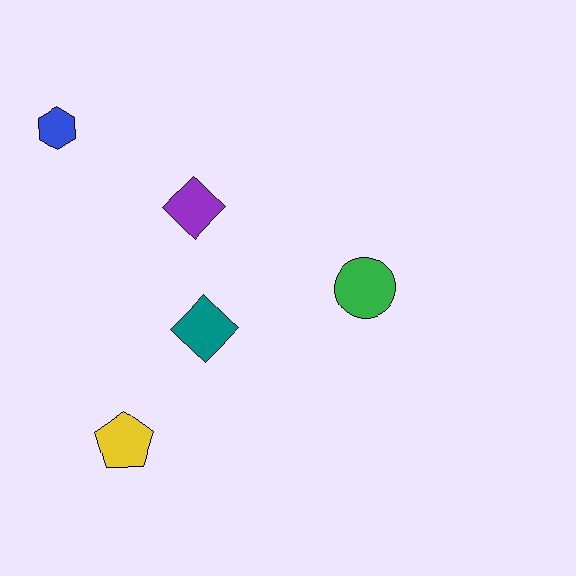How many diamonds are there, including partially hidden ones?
There are 2 diamonds.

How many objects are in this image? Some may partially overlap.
There are 5 objects.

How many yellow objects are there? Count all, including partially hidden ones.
There is 1 yellow object.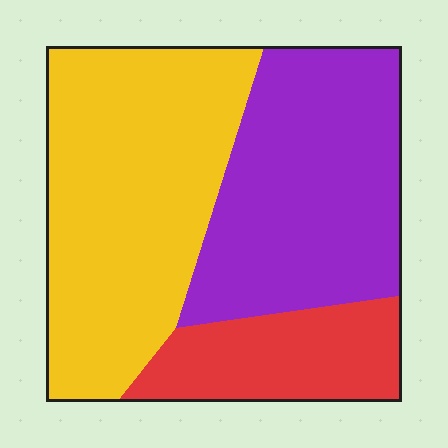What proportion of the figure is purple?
Purple covers 38% of the figure.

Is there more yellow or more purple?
Yellow.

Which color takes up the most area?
Yellow, at roughly 45%.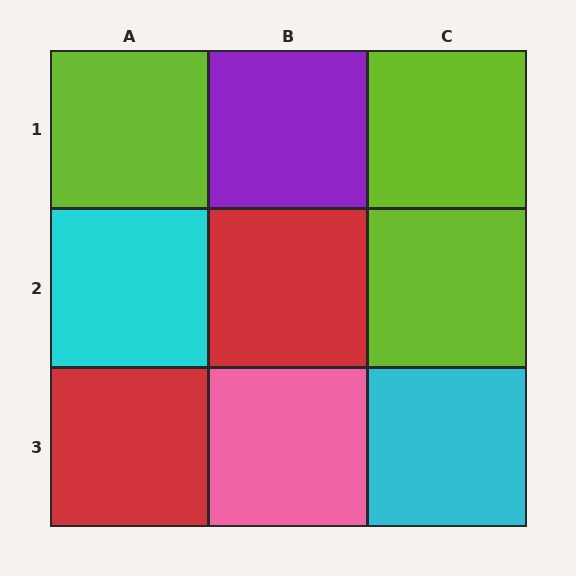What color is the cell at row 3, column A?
Red.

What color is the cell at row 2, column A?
Cyan.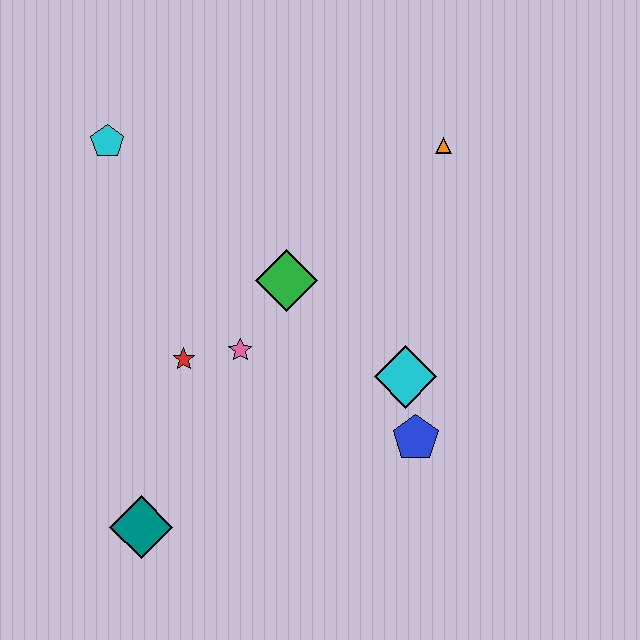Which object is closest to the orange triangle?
The green diamond is closest to the orange triangle.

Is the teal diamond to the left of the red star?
Yes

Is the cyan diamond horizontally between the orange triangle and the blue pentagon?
No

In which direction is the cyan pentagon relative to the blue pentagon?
The cyan pentagon is to the left of the blue pentagon.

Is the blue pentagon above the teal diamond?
Yes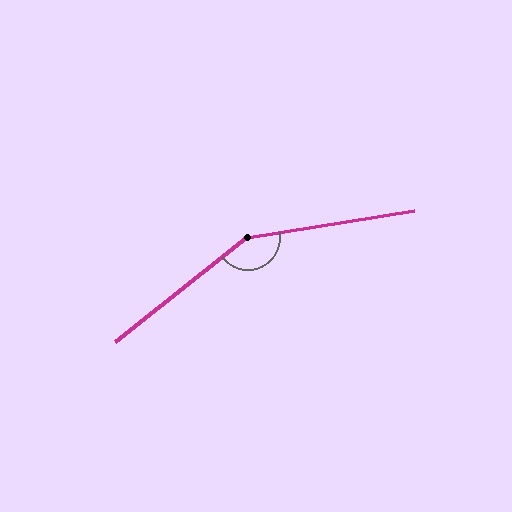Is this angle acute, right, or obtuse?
It is obtuse.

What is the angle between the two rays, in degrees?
Approximately 151 degrees.